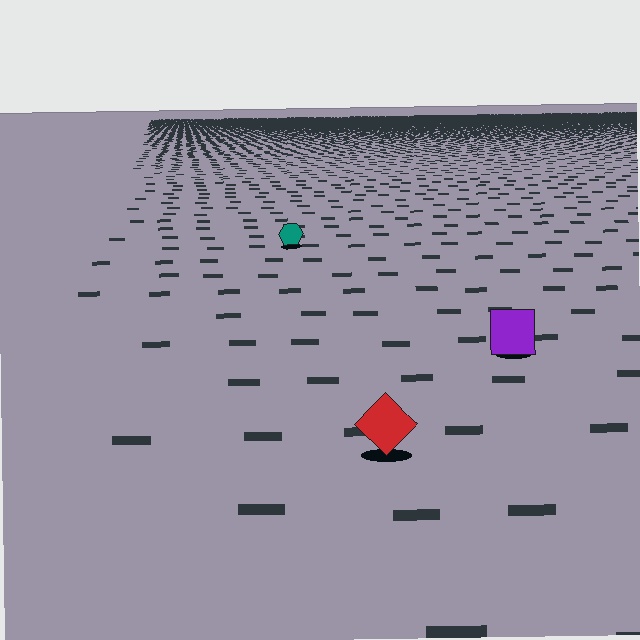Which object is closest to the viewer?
The red diamond is closest. The texture marks near it are larger and more spread out.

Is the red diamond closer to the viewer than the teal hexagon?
Yes. The red diamond is closer — you can tell from the texture gradient: the ground texture is coarser near it.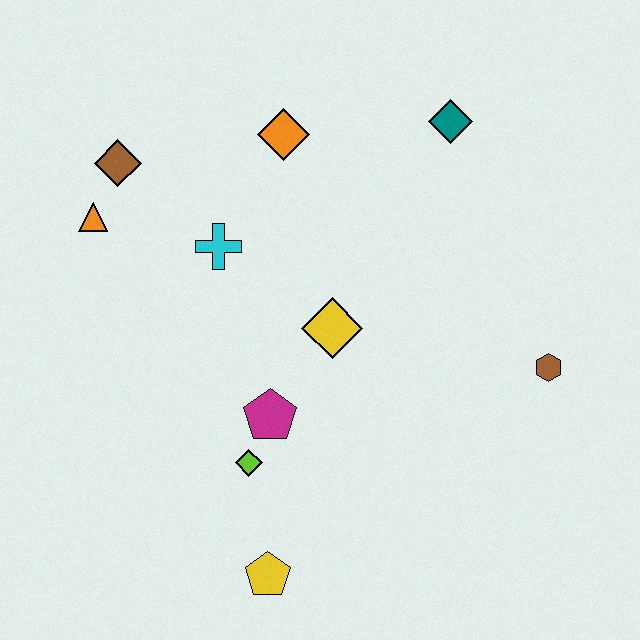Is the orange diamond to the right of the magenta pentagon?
Yes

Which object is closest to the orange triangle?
The brown diamond is closest to the orange triangle.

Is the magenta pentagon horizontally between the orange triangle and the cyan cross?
No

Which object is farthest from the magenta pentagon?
The teal diamond is farthest from the magenta pentagon.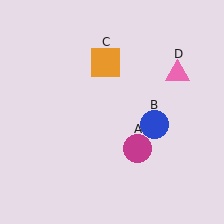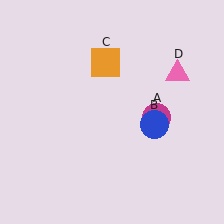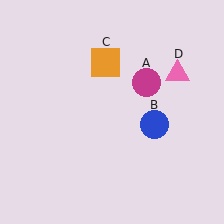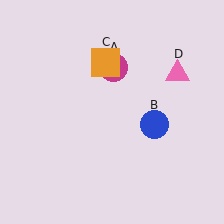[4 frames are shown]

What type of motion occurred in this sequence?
The magenta circle (object A) rotated counterclockwise around the center of the scene.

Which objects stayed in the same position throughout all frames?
Blue circle (object B) and orange square (object C) and pink triangle (object D) remained stationary.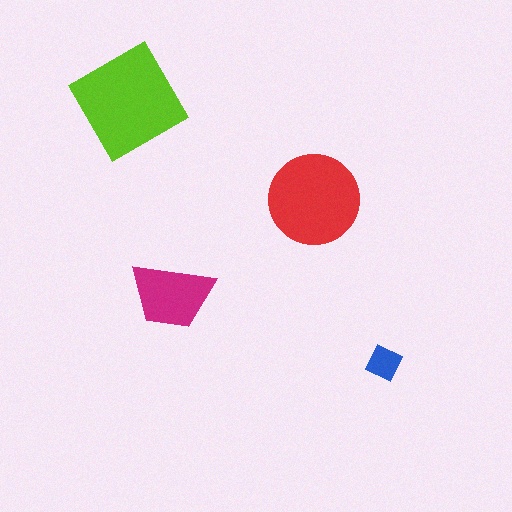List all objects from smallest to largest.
The blue diamond, the magenta trapezoid, the red circle, the lime diamond.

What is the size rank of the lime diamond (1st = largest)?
1st.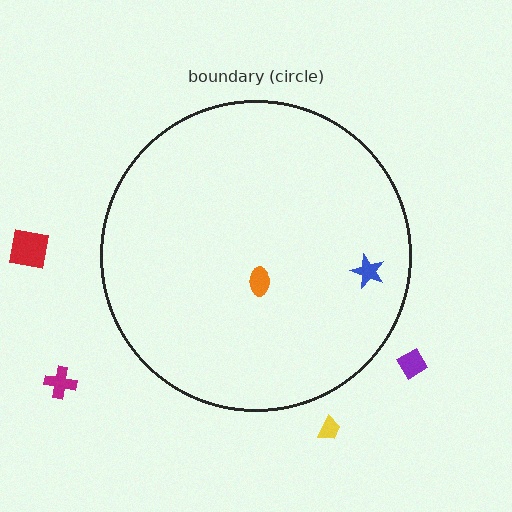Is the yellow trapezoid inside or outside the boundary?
Outside.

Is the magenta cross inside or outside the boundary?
Outside.